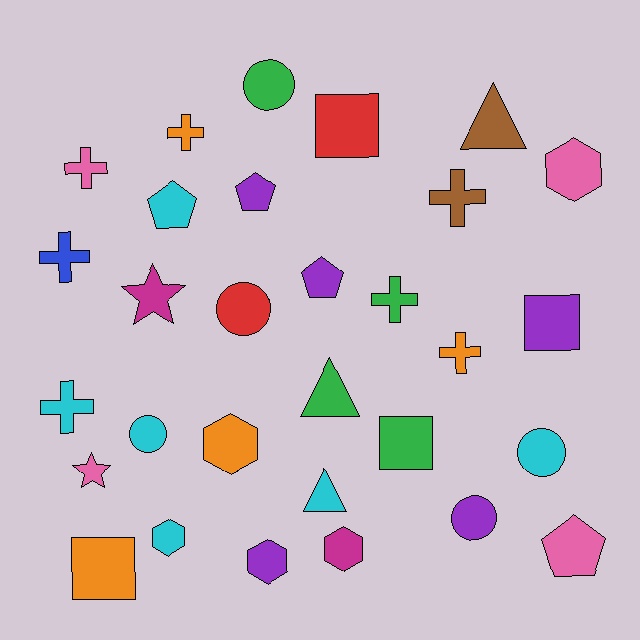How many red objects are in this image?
There are 2 red objects.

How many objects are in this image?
There are 30 objects.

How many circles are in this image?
There are 5 circles.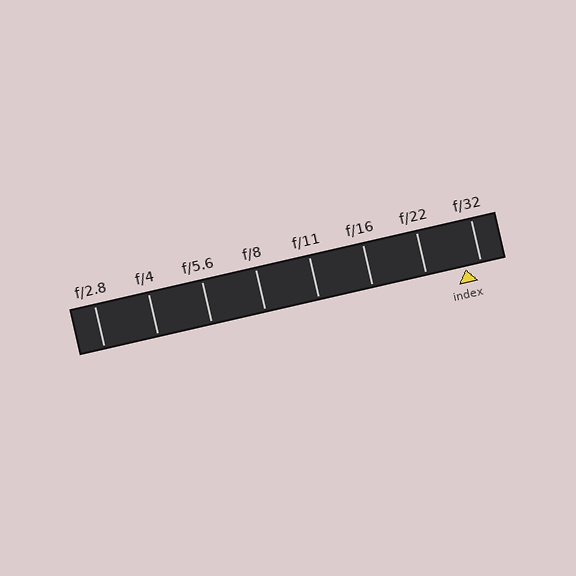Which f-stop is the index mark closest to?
The index mark is closest to f/32.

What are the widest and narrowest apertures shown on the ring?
The widest aperture shown is f/2.8 and the narrowest is f/32.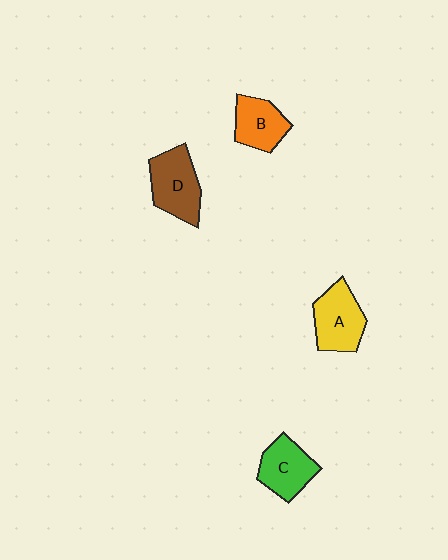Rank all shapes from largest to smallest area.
From largest to smallest: D (brown), A (yellow), C (green), B (orange).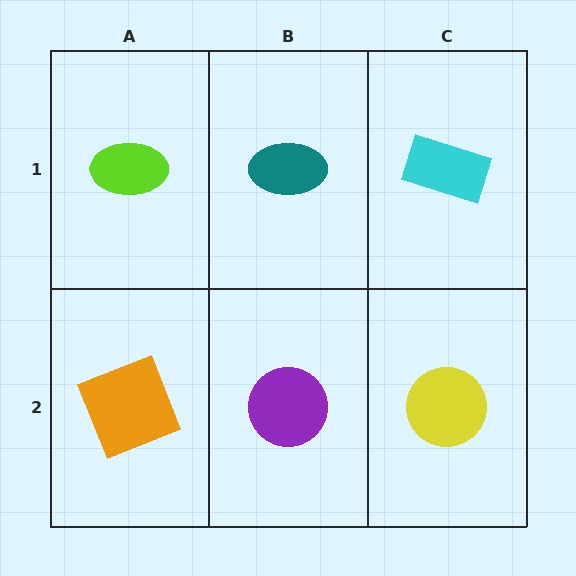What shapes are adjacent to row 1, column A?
An orange square (row 2, column A), a teal ellipse (row 1, column B).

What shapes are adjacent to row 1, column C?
A yellow circle (row 2, column C), a teal ellipse (row 1, column B).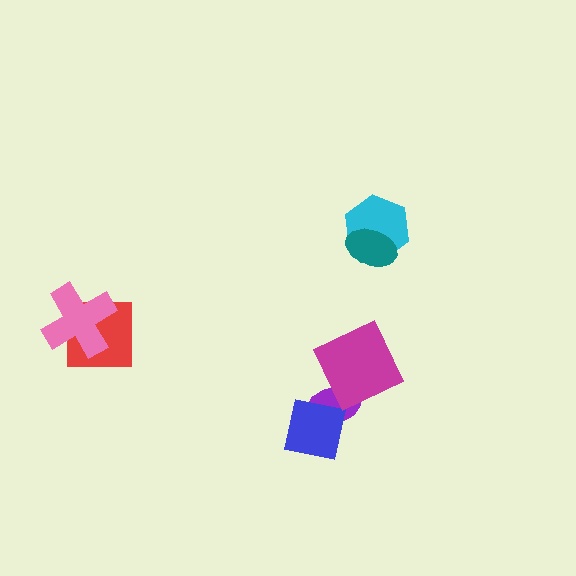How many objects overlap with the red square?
1 object overlaps with the red square.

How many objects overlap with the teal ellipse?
1 object overlaps with the teal ellipse.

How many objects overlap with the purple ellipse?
2 objects overlap with the purple ellipse.